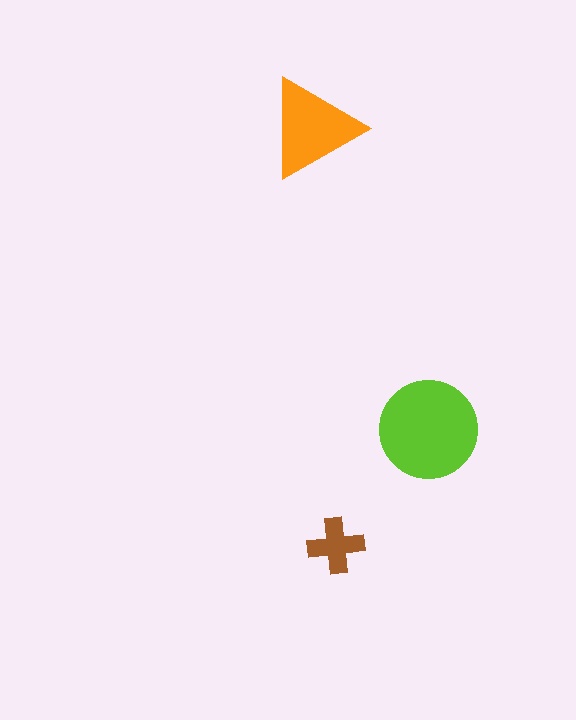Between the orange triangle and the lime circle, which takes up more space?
The lime circle.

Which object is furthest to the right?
The lime circle is rightmost.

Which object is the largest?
The lime circle.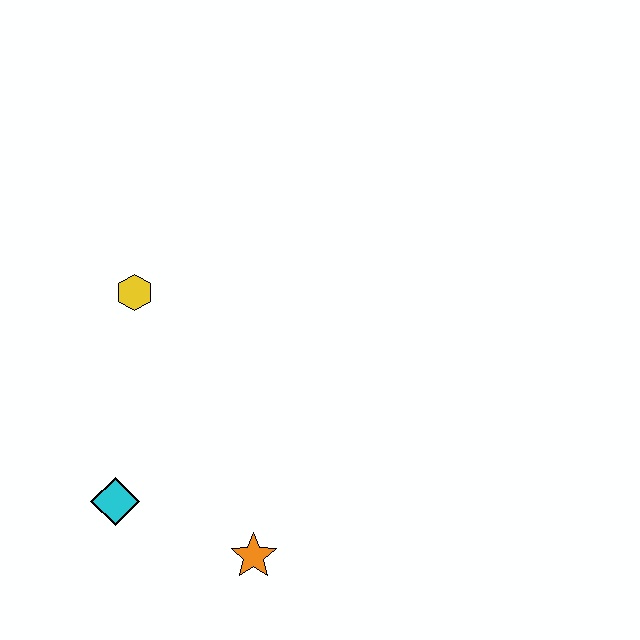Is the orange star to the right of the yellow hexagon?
Yes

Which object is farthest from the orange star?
The yellow hexagon is farthest from the orange star.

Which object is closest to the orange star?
The cyan diamond is closest to the orange star.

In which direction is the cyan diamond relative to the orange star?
The cyan diamond is to the left of the orange star.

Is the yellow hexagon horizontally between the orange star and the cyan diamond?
Yes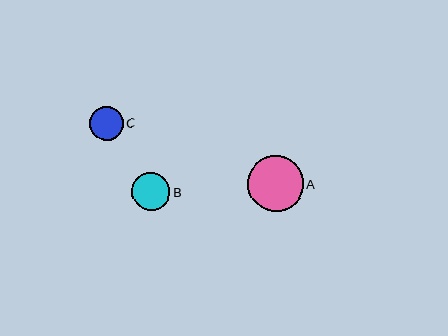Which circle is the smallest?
Circle C is the smallest with a size of approximately 33 pixels.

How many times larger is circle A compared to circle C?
Circle A is approximately 1.7 times the size of circle C.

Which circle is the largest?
Circle A is the largest with a size of approximately 56 pixels.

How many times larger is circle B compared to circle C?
Circle B is approximately 1.1 times the size of circle C.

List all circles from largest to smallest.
From largest to smallest: A, B, C.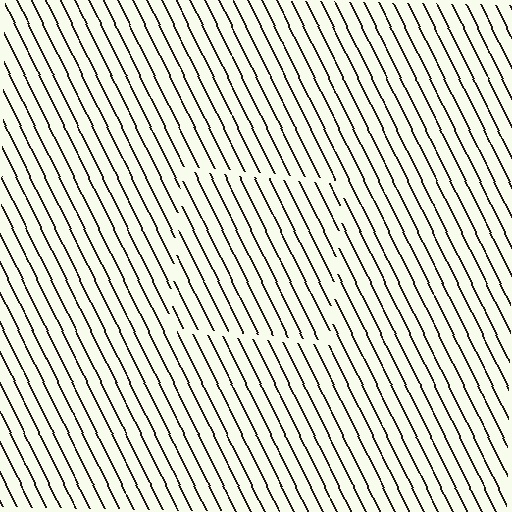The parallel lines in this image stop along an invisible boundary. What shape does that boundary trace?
An illusory square. The interior of the shape contains the same grating, shifted by half a period — the contour is defined by the phase discontinuity where line-ends from the inner and outer gratings abut.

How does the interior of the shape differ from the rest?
The interior of the shape contains the same grating, shifted by half a period — the contour is defined by the phase discontinuity where line-ends from the inner and outer gratings abut.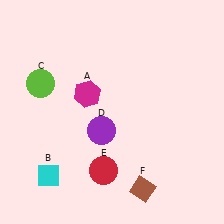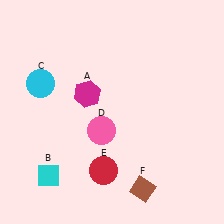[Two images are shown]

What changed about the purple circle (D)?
In Image 1, D is purple. In Image 2, it changed to pink.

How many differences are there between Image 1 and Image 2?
There are 2 differences between the two images.